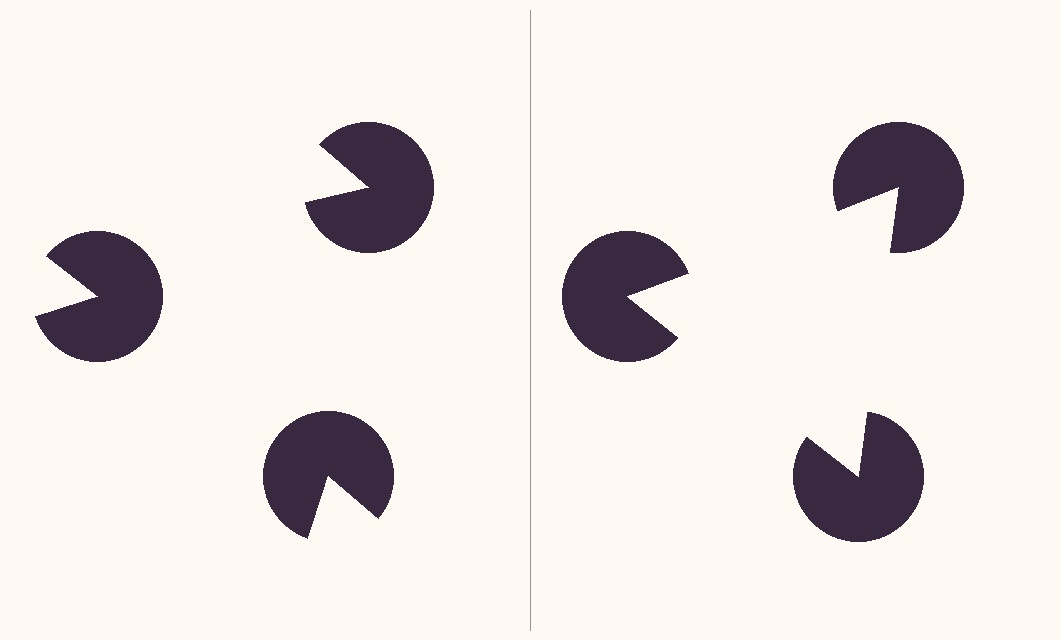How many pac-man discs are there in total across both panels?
6 — 3 on each side.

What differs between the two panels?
The pac-man discs are positioned identically on both sides; only the wedge orientations differ. On the right they align to a triangle; on the left they are misaligned.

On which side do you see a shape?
An illusory triangle appears on the right side. On the left side the wedge cuts are rotated, so no coherent shape forms.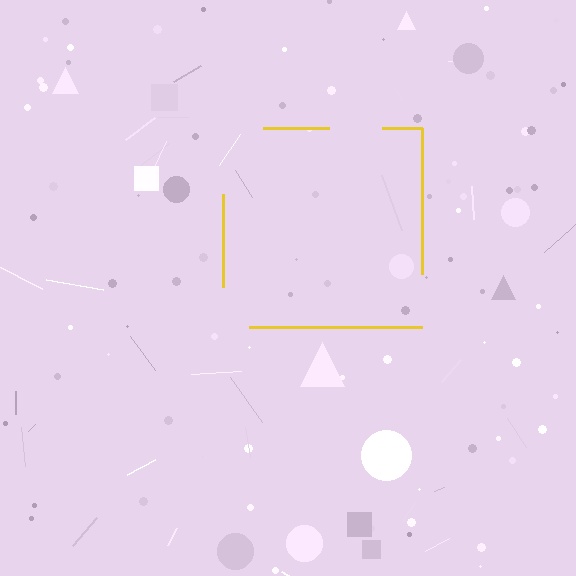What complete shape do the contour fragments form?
The contour fragments form a square.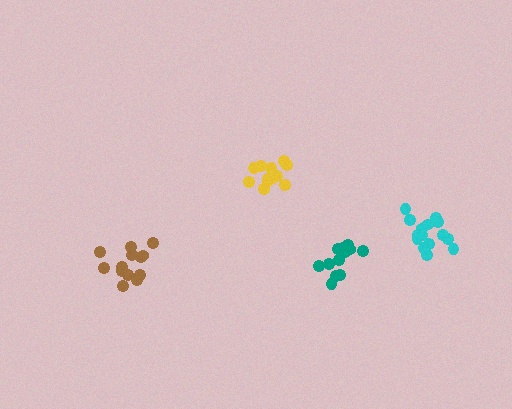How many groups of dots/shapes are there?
There are 4 groups.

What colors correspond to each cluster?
The clusters are colored: yellow, teal, cyan, brown.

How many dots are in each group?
Group 1: 12 dots, Group 2: 13 dots, Group 3: 15 dots, Group 4: 13 dots (53 total).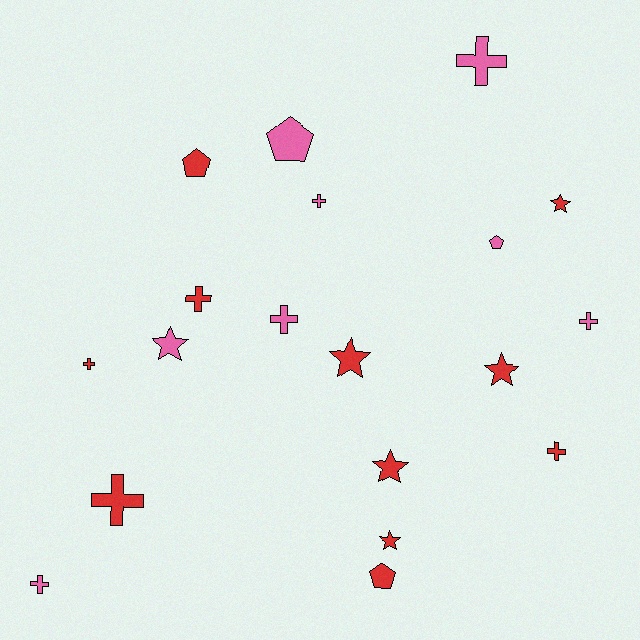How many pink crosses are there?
There are 5 pink crosses.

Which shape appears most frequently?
Cross, with 9 objects.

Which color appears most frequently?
Red, with 11 objects.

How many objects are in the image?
There are 19 objects.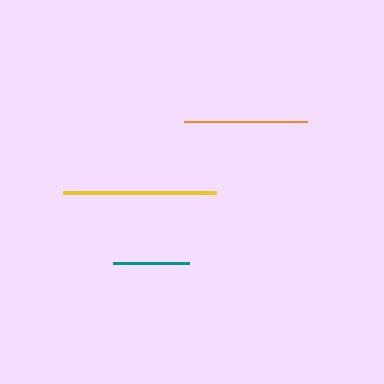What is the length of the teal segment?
The teal segment is approximately 76 pixels long.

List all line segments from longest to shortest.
From longest to shortest: yellow, orange, teal.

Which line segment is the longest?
The yellow line is the longest at approximately 153 pixels.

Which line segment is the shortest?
The teal line is the shortest at approximately 76 pixels.